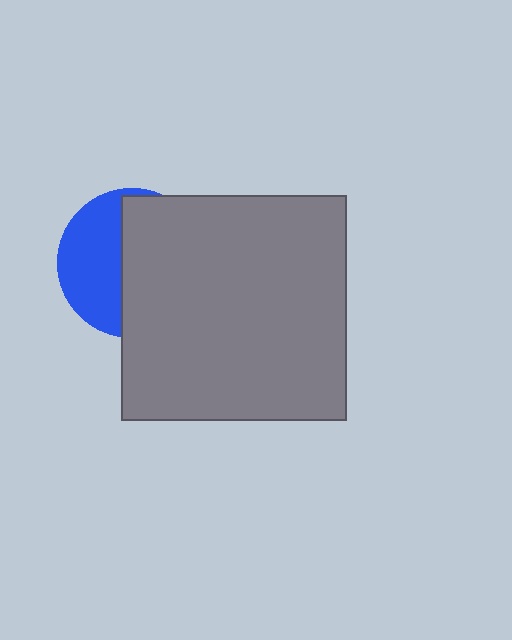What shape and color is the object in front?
The object in front is a gray square.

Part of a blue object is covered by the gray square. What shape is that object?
It is a circle.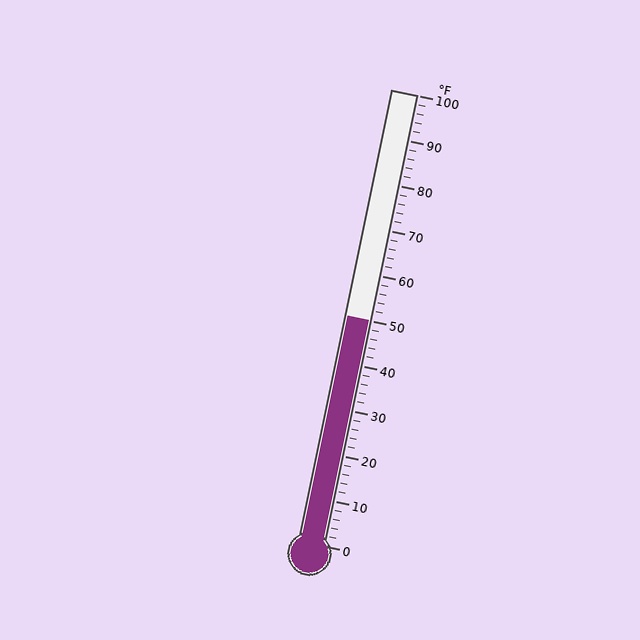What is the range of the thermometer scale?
The thermometer scale ranges from 0°F to 100°F.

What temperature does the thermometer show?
The thermometer shows approximately 50°F.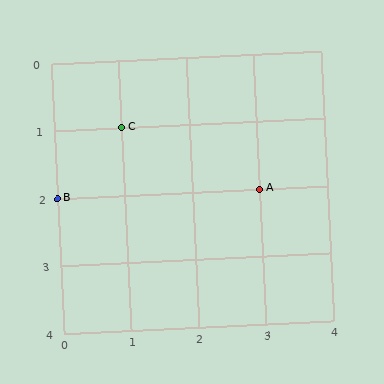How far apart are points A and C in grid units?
Points A and C are 2 columns and 1 row apart (about 2.2 grid units diagonally).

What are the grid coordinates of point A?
Point A is at grid coordinates (3, 2).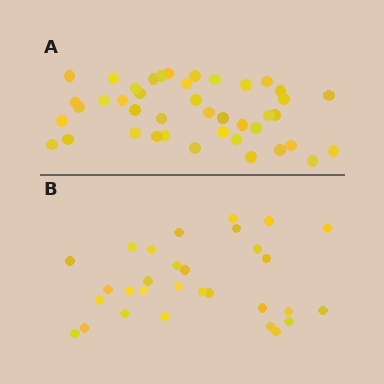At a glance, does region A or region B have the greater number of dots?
Region A (the top region) has more dots.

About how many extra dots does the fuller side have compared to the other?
Region A has roughly 12 or so more dots than region B.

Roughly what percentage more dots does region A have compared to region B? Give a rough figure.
About 40% more.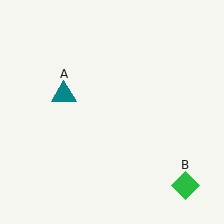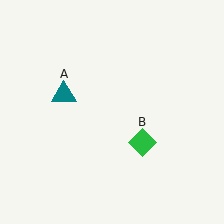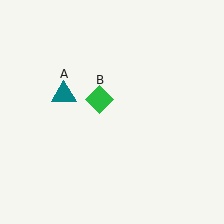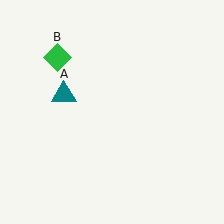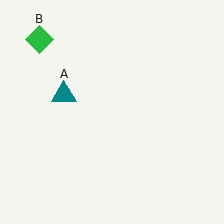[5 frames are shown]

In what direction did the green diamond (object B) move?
The green diamond (object B) moved up and to the left.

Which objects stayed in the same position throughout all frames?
Teal triangle (object A) remained stationary.